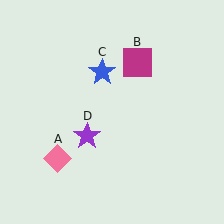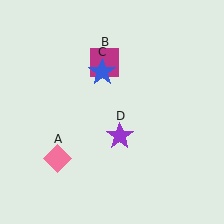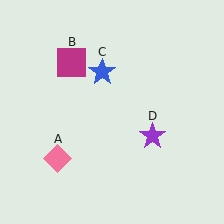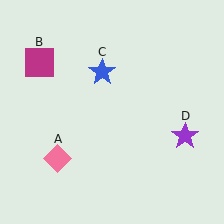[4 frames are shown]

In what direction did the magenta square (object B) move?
The magenta square (object B) moved left.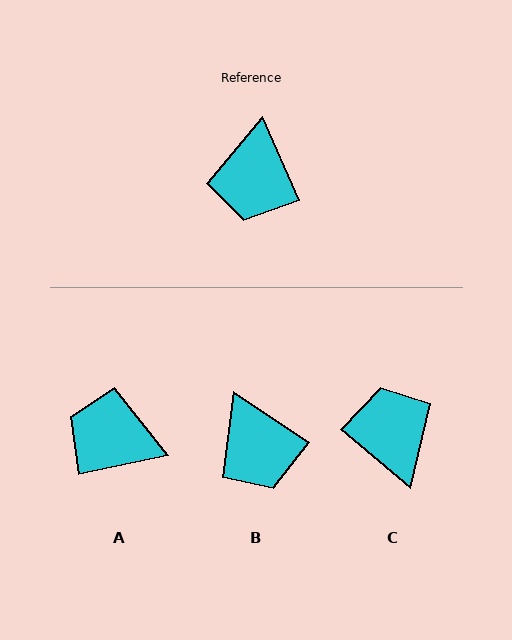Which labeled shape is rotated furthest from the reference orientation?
C, about 153 degrees away.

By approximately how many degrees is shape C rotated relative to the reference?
Approximately 153 degrees clockwise.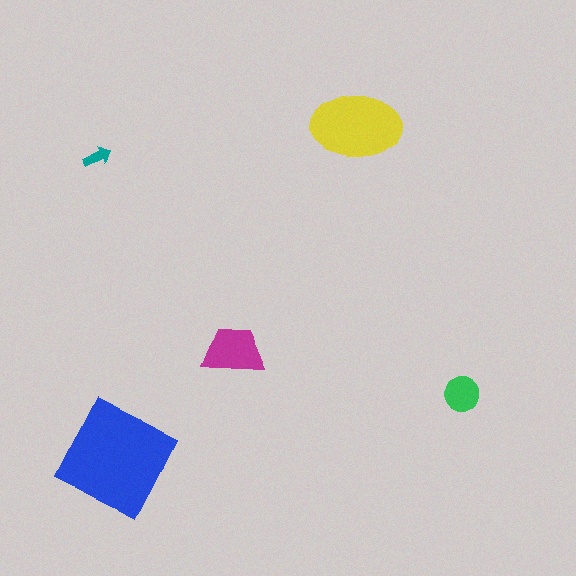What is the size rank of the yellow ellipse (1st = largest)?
2nd.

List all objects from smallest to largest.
The teal arrow, the green circle, the magenta trapezoid, the yellow ellipse, the blue diamond.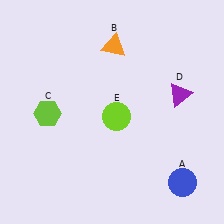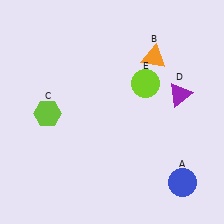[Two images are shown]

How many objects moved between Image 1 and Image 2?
2 objects moved between the two images.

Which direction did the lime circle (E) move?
The lime circle (E) moved up.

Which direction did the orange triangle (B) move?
The orange triangle (B) moved right.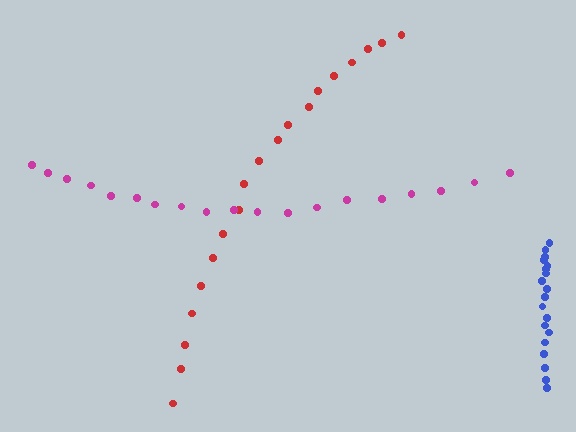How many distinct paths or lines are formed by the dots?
There are 3 distinct paths.